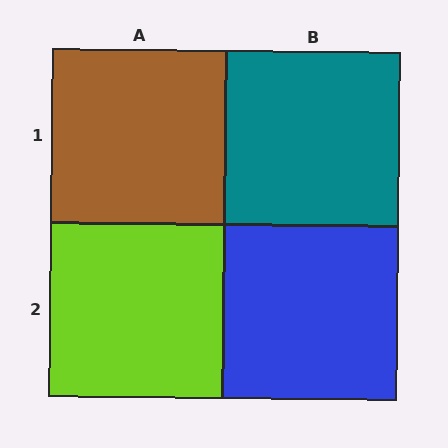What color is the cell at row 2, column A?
Lime.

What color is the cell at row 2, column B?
Blue.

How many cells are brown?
1 cell is brown.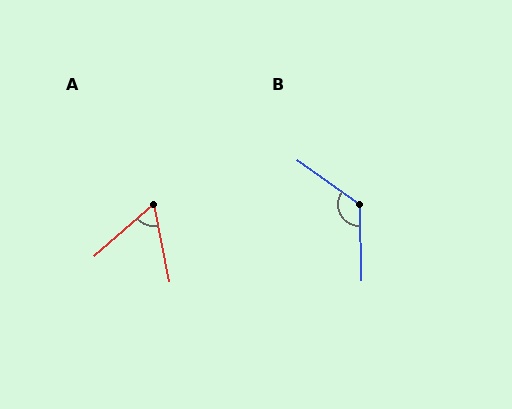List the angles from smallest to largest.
A (60°), B (127°).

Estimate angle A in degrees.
Approximately 60 degrees.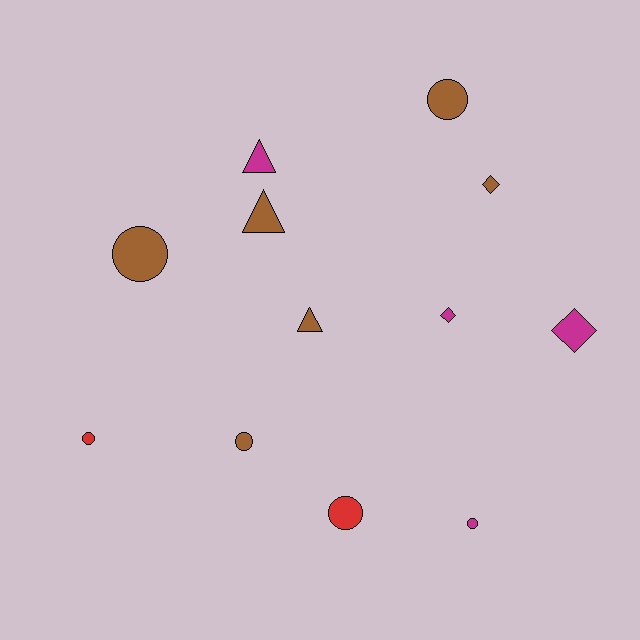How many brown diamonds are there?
There is 1 brown diamond.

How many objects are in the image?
There are 12 objects.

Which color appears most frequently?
Brown, with 6 objects.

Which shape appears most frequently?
Circle, with 6 objects.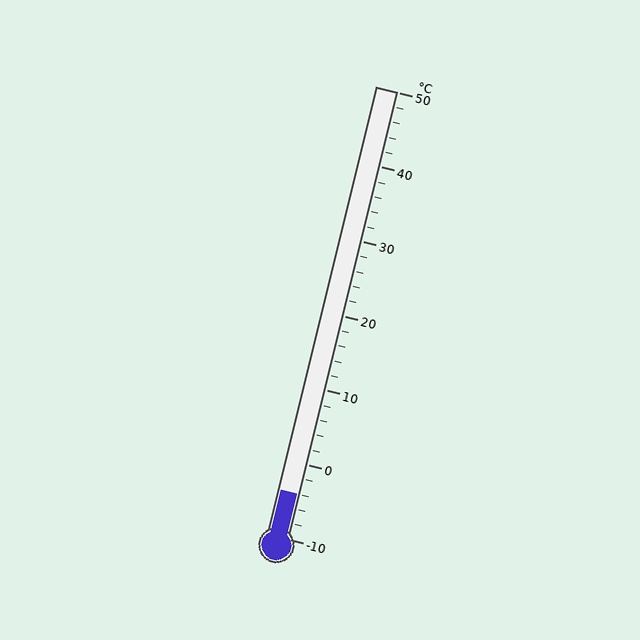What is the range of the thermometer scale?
The thermometer scale ranges from -10°C to 50°C.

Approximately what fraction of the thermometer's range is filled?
The thermometer is filled to approximately 10% of its range.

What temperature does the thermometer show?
The thermometer shows approximately -4°C.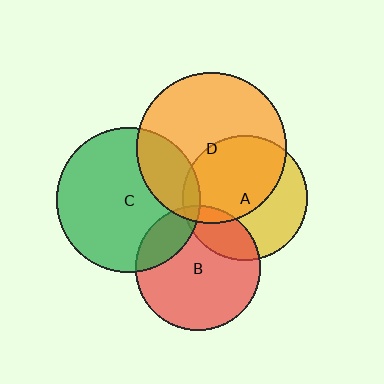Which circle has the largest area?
Circle D (orange).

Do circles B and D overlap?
Yes.